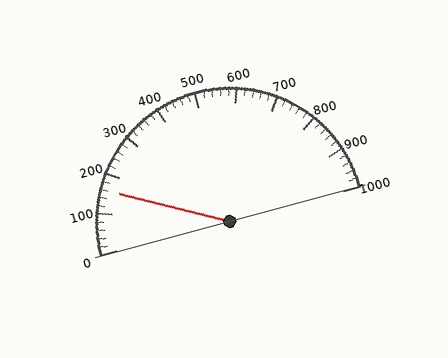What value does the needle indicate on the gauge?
The needle indicates approximately 160.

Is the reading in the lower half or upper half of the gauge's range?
The reading is in the lower half of the range (0 to 1000).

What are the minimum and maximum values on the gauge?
The gauge ranges from 0 to 1000.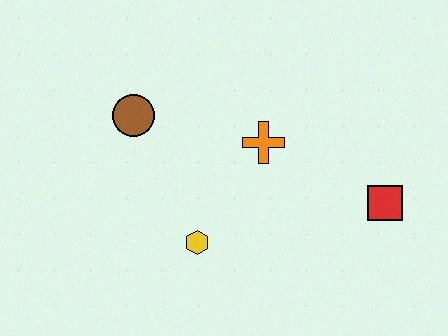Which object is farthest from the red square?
The brown circle is farthest from the red square.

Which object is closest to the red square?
The orange cross is closest to the red square.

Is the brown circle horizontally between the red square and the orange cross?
No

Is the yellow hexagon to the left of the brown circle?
No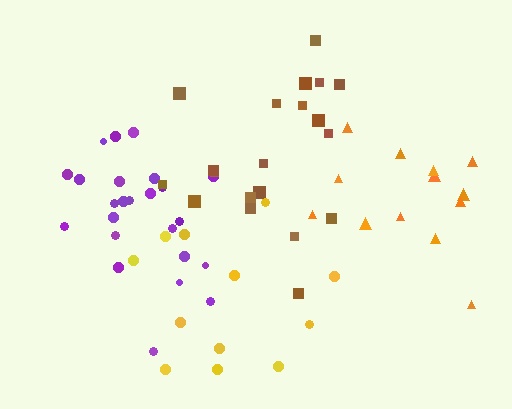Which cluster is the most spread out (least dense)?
Yellow.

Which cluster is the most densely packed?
Purple.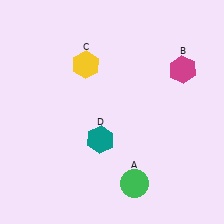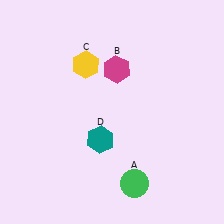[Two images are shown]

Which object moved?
The magenta hexagon (B) moved left.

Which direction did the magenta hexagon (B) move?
The magenta hexagon (B) moved left.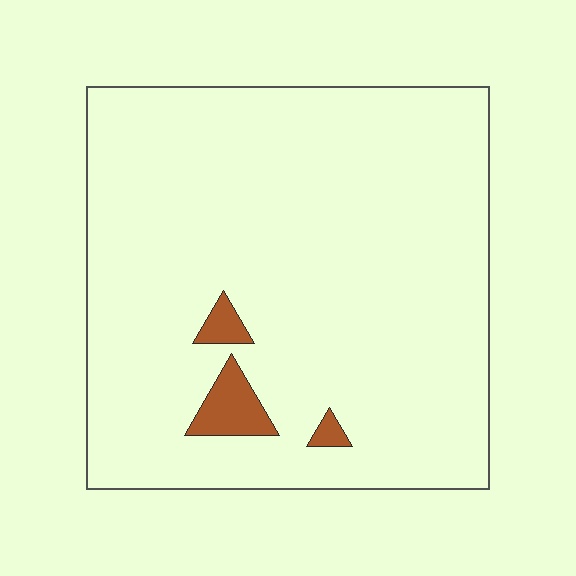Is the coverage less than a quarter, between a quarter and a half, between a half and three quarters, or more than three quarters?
Less than a quarter.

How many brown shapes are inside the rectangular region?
3.